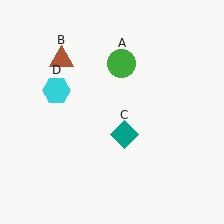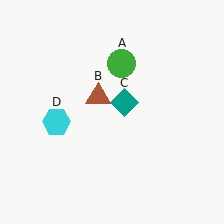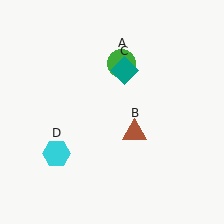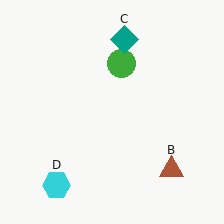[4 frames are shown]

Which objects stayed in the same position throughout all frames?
Green circle (object A) remained stationary.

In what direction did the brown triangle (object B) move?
The brown triangle (object B) moved down and to the right.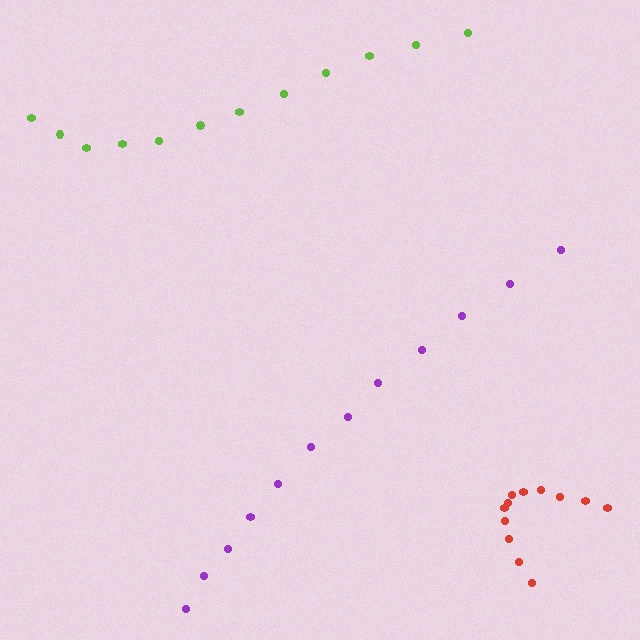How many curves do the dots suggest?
There are 3 distinct paths.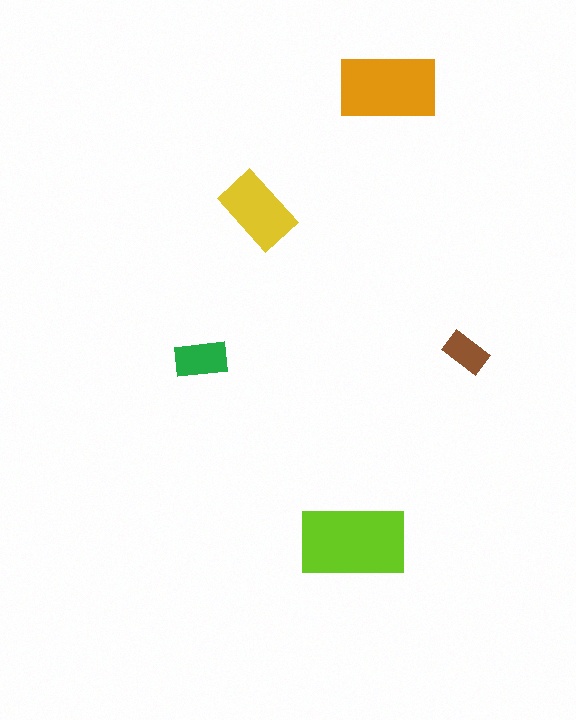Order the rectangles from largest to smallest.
the lime one, the orange one, the yellow one, the green one, the brown one.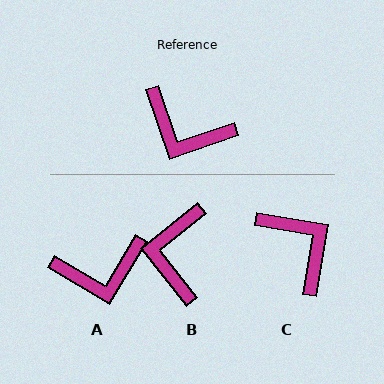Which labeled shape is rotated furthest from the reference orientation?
C, about 152 degrees away.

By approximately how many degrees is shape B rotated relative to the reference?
Approximately 70 degrees clockwise.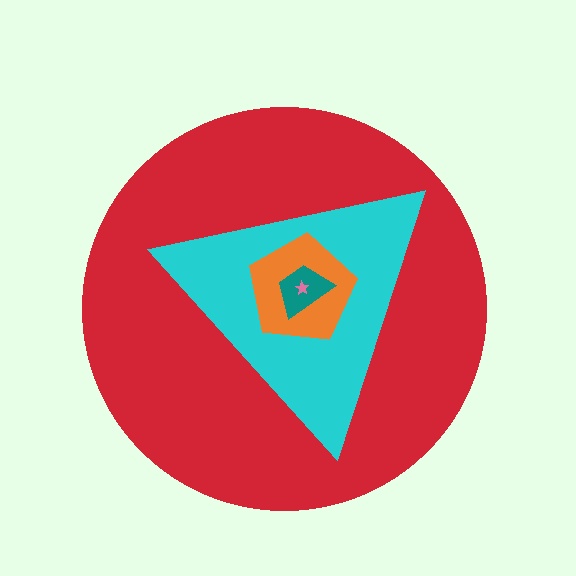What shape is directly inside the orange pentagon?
The teal trapezoid.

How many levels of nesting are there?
5.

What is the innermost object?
The pink star.